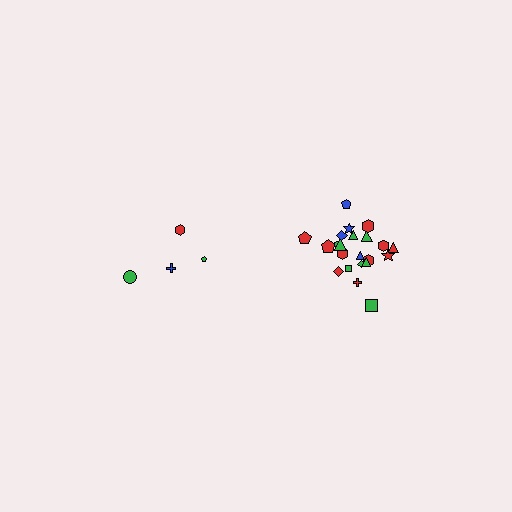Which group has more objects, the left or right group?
The right group.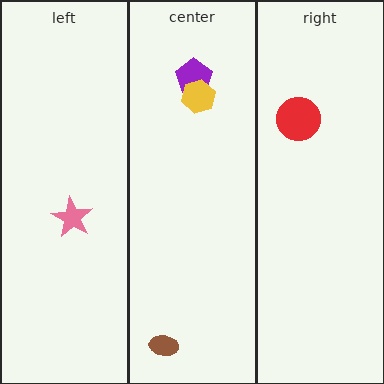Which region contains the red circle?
The right region.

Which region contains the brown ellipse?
The center region.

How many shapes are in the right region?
1.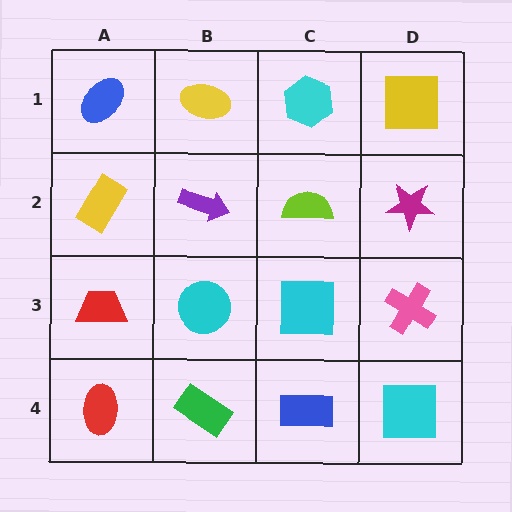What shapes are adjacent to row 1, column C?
A lime semicircle (row 2, column C), a yellow ellipse (row 1, column B), a yellow square (row 1, column D).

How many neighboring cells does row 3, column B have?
4.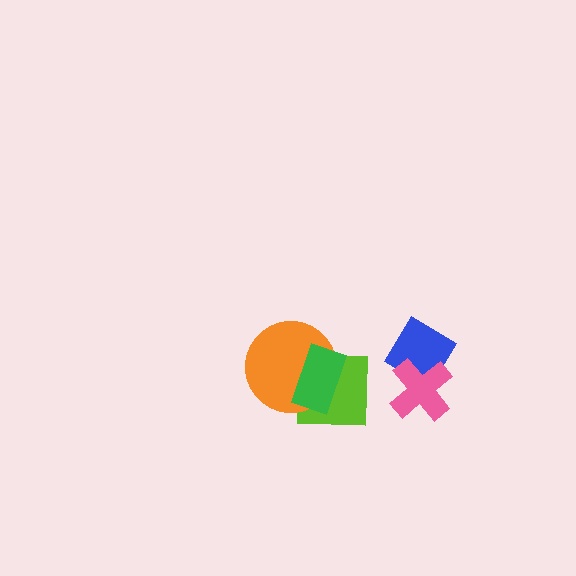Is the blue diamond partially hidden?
Yes, it is partially covered by another shape.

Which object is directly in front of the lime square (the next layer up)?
The orange circle is directly in front of the lime square.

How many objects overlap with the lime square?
2 objects overlap with the lime square.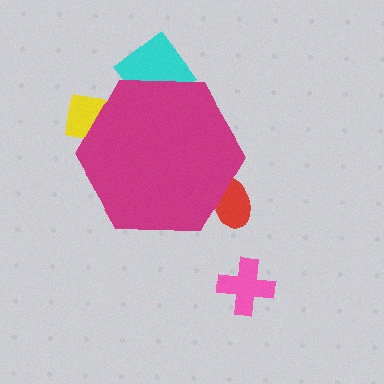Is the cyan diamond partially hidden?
Yes, the cyan diamond is partially hidden behind the magenta hexagon.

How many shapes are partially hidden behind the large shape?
3 shapes are partially hidden.